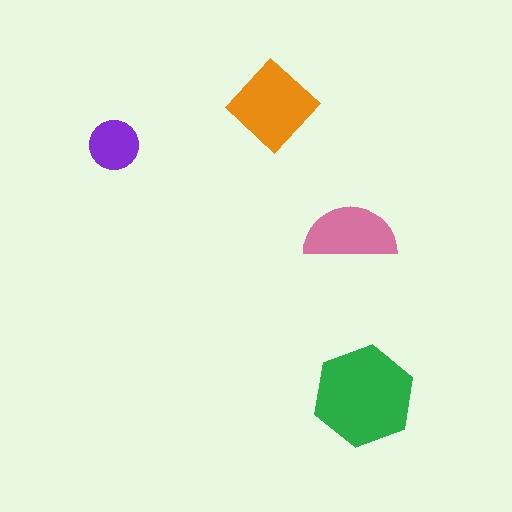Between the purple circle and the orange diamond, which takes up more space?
The orange diamond.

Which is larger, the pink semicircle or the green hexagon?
The green hexagon.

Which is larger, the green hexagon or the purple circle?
The green hexagon.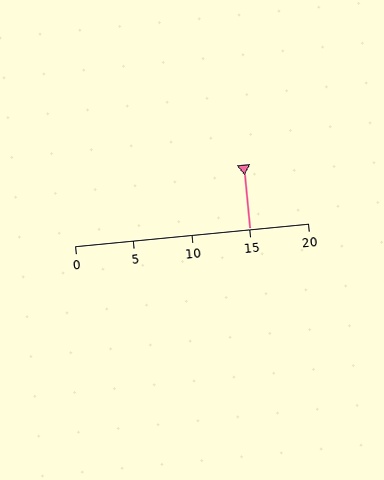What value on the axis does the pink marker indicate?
The marker indicates approximately 15.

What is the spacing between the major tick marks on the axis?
The major ticks are spaced 5 apart.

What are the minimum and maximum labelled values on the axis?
The axis runs from 0 to 20.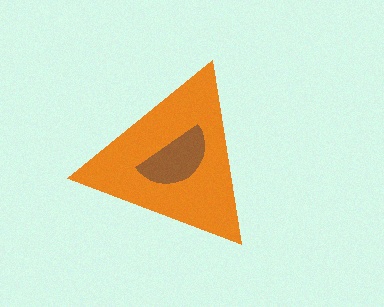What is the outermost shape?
The orange triangle.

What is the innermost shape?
The brown semicircle.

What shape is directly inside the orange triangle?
The brown semicircle.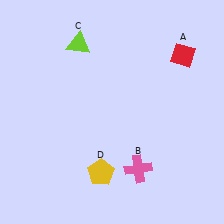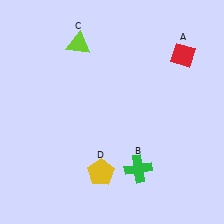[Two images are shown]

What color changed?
The cross (B) changed from pink in Image 1 to green in Image 2.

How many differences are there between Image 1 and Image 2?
There is 1 difference between the two images.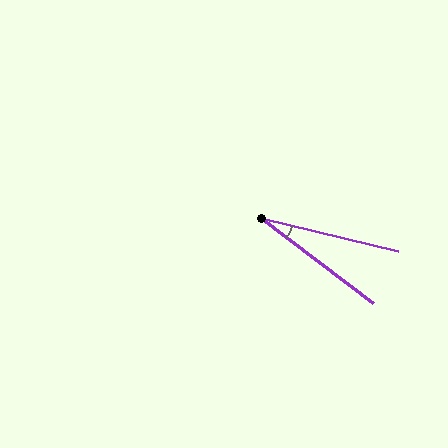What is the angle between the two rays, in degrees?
Approximately 24 degrees.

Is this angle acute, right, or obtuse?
It is acute.